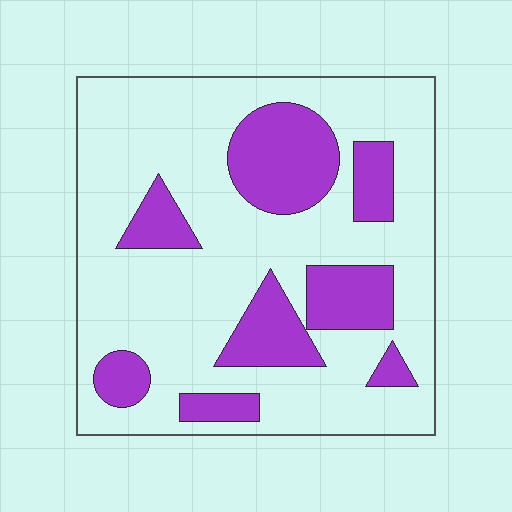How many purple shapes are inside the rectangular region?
8.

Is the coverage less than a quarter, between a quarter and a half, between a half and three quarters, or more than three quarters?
Between a quarter and a half.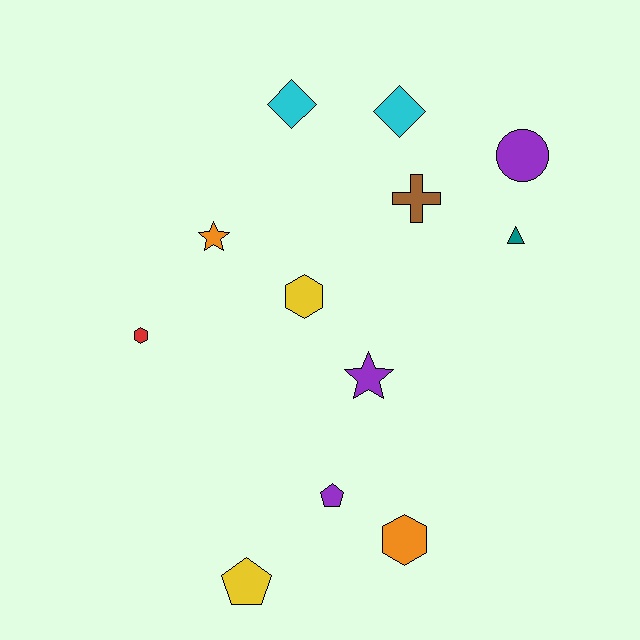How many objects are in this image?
There are 12 objects.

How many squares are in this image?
There are no squares.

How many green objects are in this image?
There are no green objects.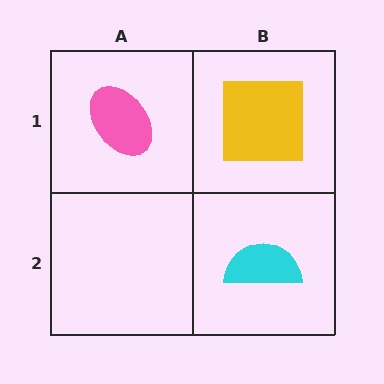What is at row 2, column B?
A cyan semicircle.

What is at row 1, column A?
A pink ellipse.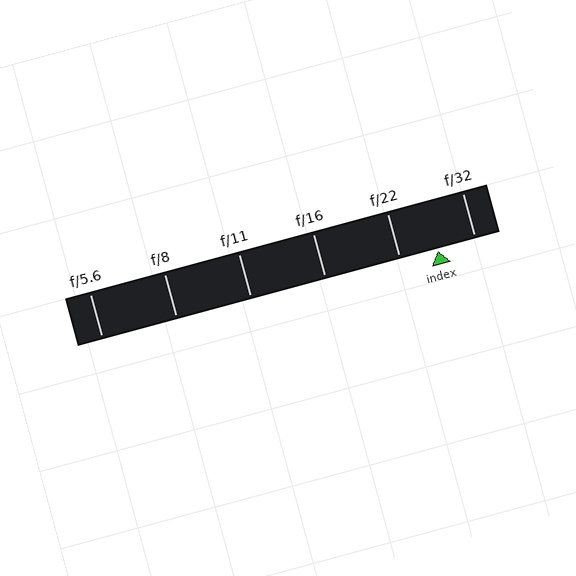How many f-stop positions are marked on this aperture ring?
There are 6 f-stop positions marked.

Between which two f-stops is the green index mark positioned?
The index mark is between f/22 and f/32.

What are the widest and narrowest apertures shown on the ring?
The widest aperture shown is f/5.6 and the narrowest is f/32.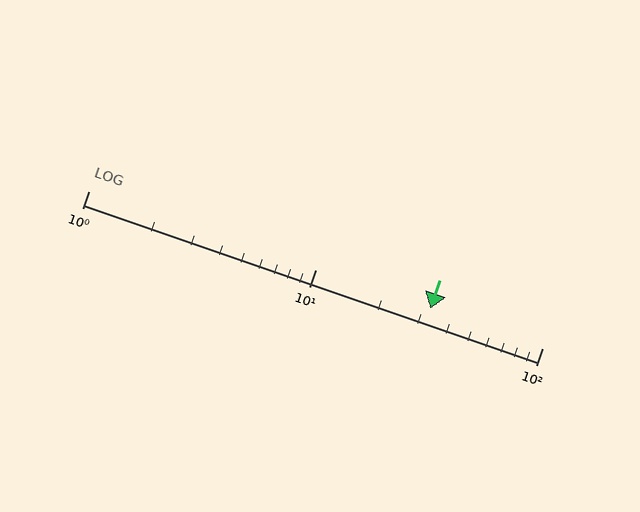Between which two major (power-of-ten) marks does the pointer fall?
The pointer is between 10 and 100.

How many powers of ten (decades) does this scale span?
The scale spans 2 decades, from 1 to 100.